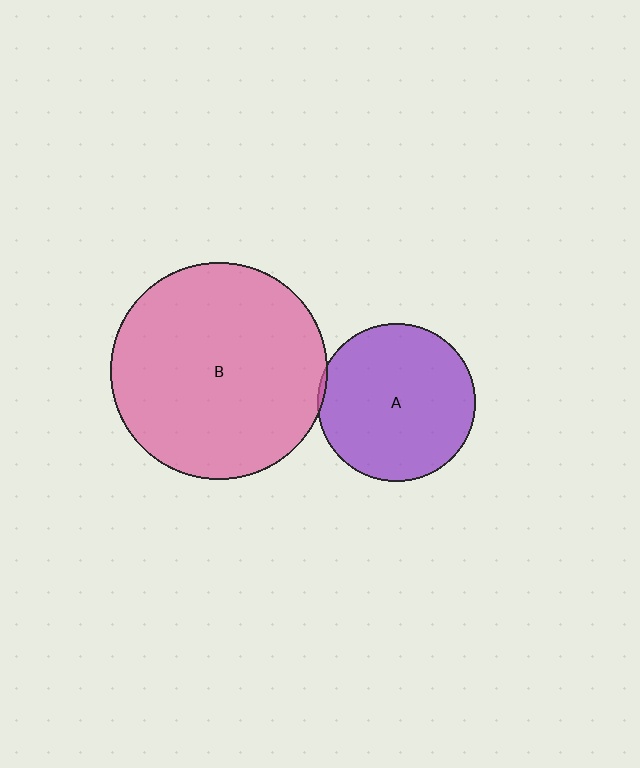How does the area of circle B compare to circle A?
Approximately 1.9 times.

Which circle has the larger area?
Circle B (pink).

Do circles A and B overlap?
Yes.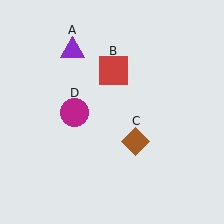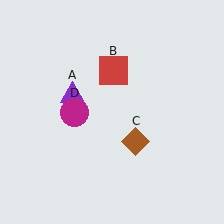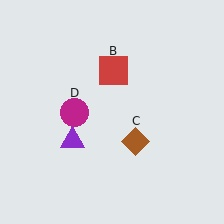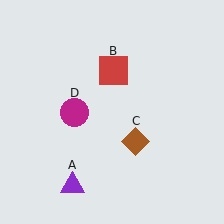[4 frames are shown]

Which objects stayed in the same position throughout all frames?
Red square (object B) and brown diamond (object C) and magenta circle (object D) remained stationary.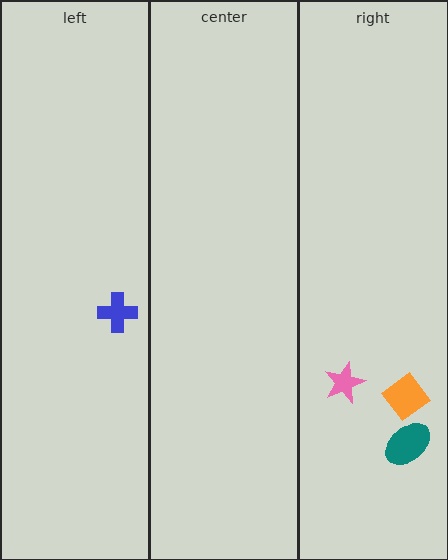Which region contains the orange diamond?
The right region.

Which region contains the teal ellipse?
The right region.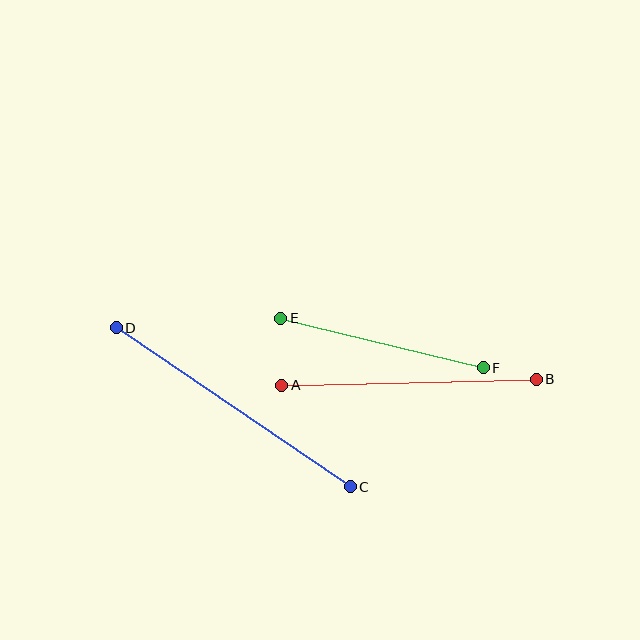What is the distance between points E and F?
The distance is approximately 208 pixels.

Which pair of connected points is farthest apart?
Points C and D are farthest apart.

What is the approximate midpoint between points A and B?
The midpoint is at approximately (409, 382) pixels.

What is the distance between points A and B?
The distance is approximately 254 pixels.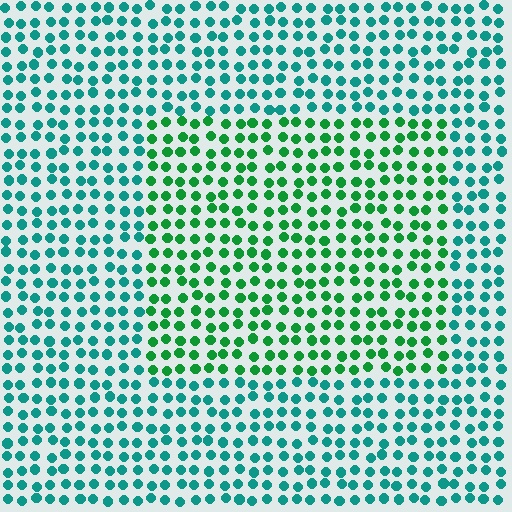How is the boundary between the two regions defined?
The boundary is defined purely by a slight shift in hue (about 38 degrees). Spacing, size, and orientation are identical on both sides.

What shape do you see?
I see a rectangle.